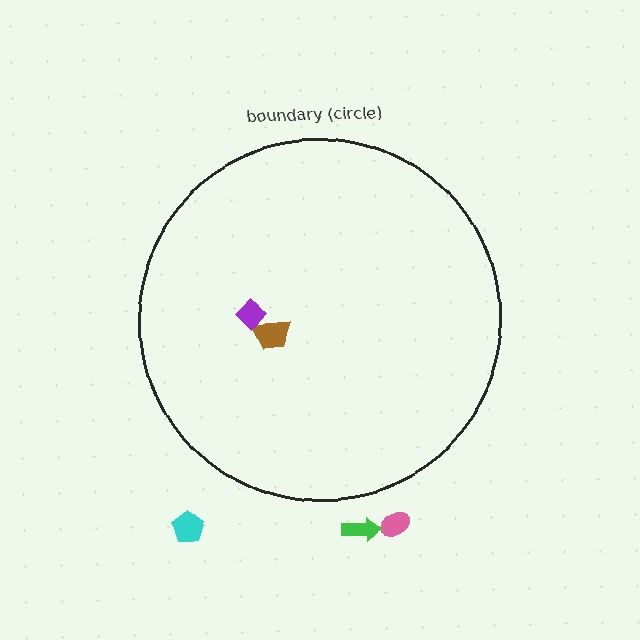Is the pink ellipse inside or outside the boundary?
Outside.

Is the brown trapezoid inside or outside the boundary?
Inside.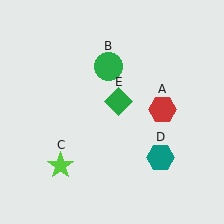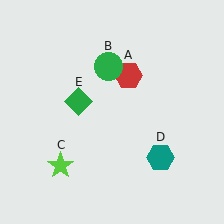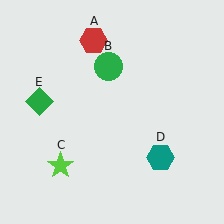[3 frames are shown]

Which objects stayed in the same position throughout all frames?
Green circle (object B) and lime star (object C) and teal hexagon (object D) remained stationary.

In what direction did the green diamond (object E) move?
The green diamond (object E) moved left.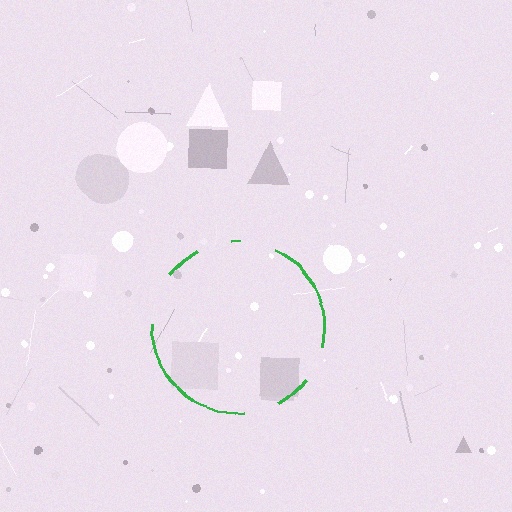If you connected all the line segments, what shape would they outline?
They would outline a circle.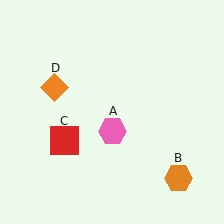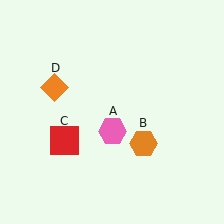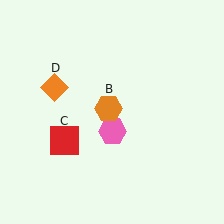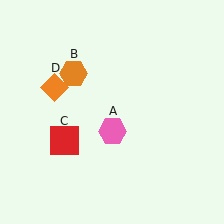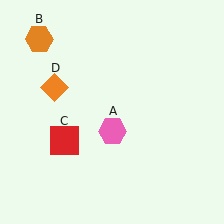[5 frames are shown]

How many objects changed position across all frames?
1 object changed position: orange hexagon (object B).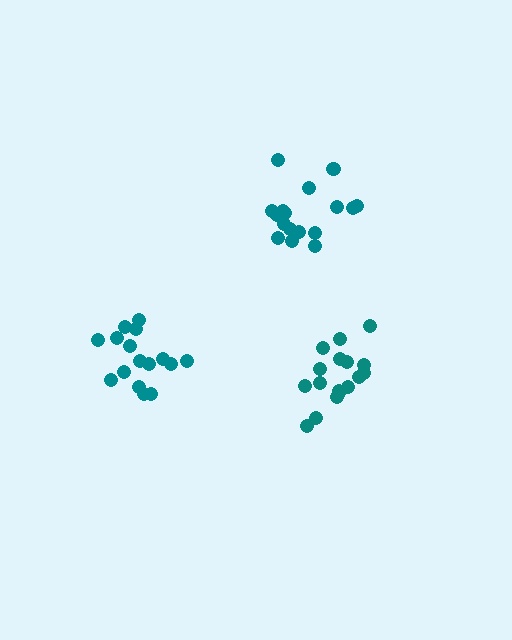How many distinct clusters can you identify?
There are 3 distinct clusters.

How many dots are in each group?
Group 1: 16 dots, Group 2: 17 dots, Group 3: 17 dots (50 total).